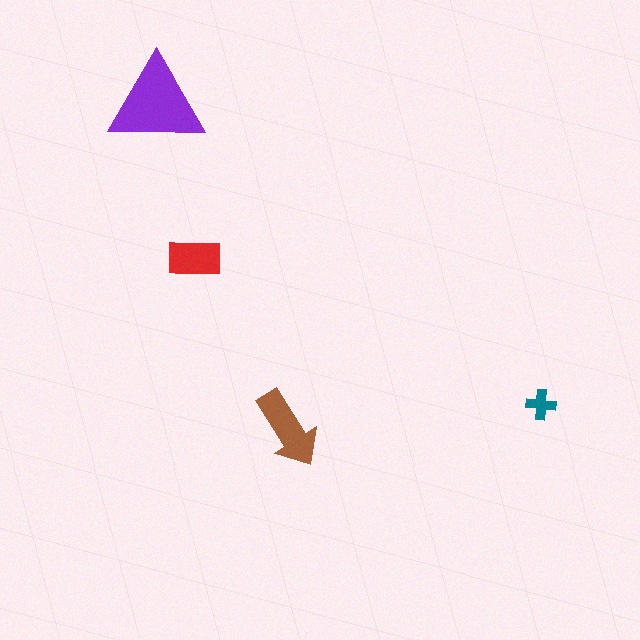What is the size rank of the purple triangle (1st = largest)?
1st.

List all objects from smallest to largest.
The teal cross, the red rectangle, the brown arrow, the purple triangle.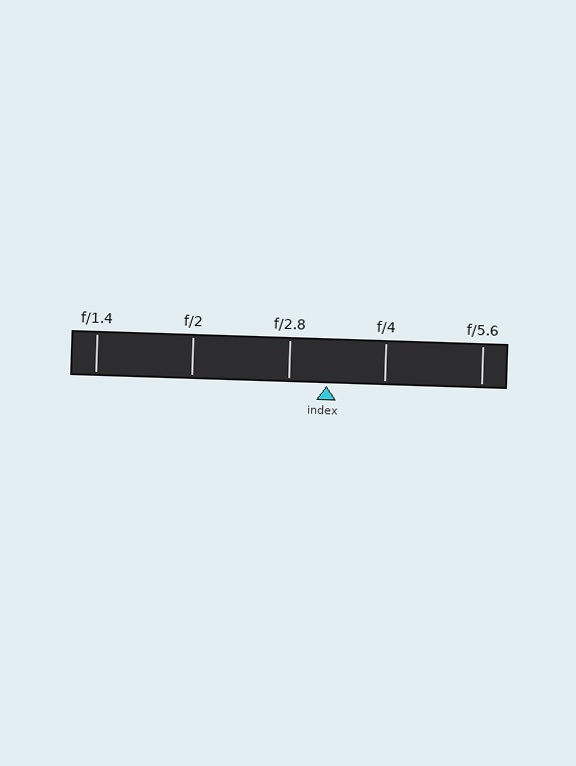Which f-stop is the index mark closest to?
The index mark is closest to f/2.8.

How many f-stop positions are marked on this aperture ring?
There are 5 f-stop positions marked.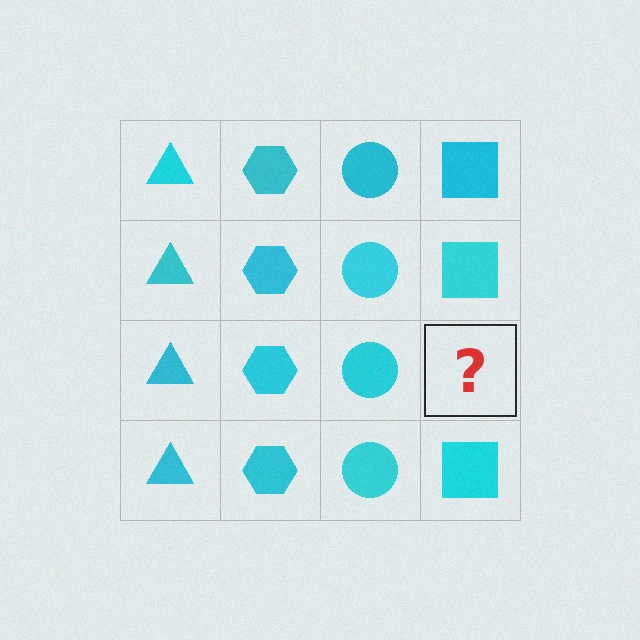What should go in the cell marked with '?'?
The missing cell should contain a cyan square.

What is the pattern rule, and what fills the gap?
The rule is that each column has a consistent shape. The gap should be filled with a cyan square.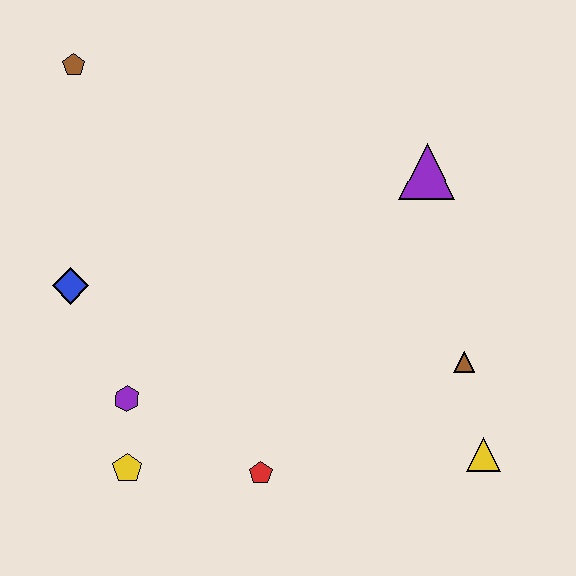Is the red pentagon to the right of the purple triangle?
No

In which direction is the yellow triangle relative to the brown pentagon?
The yellow triangle is to the right of the brown pentagon.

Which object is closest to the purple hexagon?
The yellow pentagon is closest to the purple hexagon.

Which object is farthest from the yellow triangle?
The brown pentagon is farthest from the yellow triangle.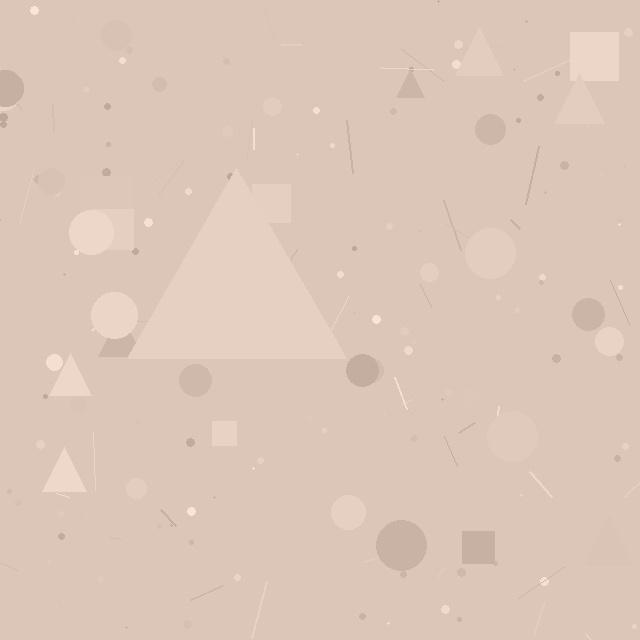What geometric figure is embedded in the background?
A triangle is embedded in the background.